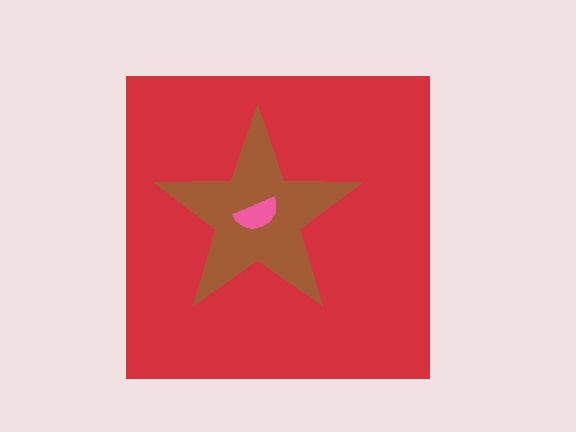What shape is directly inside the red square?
The brown star.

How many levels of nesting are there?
3.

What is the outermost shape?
The red square.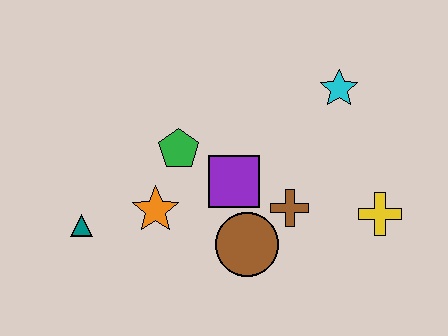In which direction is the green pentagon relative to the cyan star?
The green pentagon is to the left of the cyan star.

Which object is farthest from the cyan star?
The teal triangle is farthest from the cyan star.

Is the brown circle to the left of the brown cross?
Yes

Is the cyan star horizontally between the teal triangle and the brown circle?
No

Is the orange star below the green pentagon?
Yes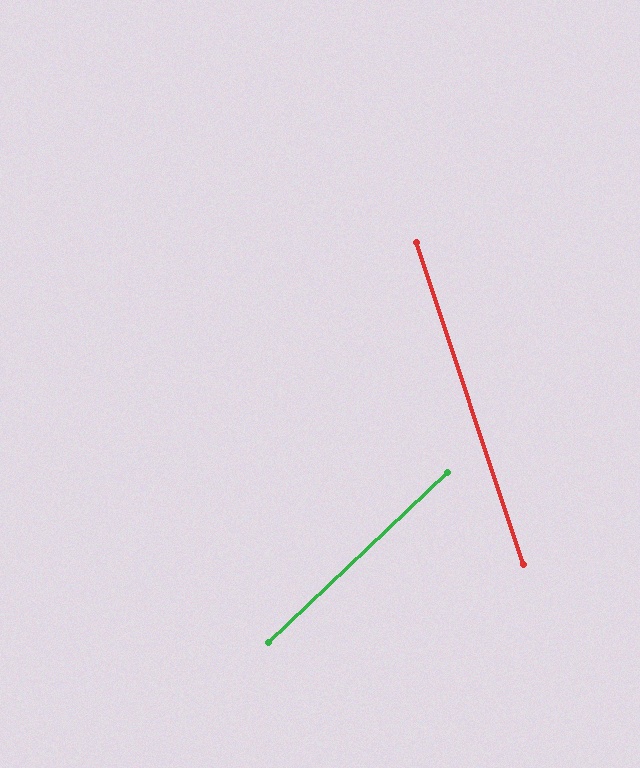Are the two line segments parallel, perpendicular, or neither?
Neither parallel nor perpendicular — they differ by about 65°.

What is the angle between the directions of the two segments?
Approximately 65 degrees.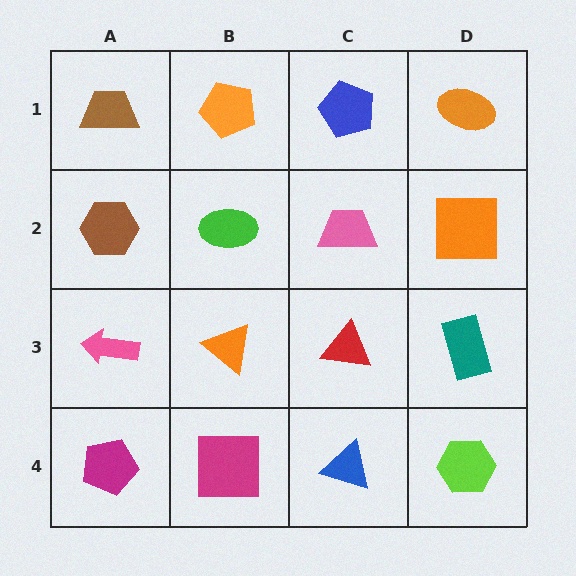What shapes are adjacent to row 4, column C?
A red triangle (row 3, column C), a magenta square (row 4, column B), a lime hexagon (row 4, column D).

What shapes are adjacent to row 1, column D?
An orange square (row 2, column D), a blue pentagon (row 1, column C).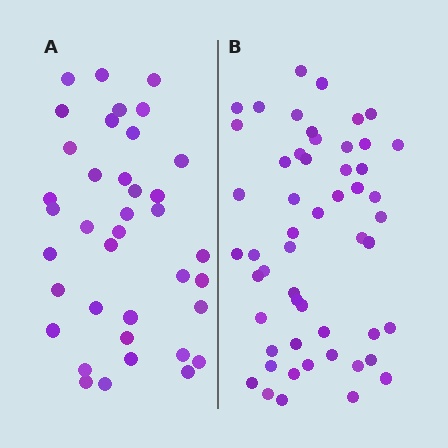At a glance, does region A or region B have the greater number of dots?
Region B (the right region) has more dots.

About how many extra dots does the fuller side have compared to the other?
Region B has approximately 15 more dots than region A.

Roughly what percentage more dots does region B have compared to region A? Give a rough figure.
About 40% more.